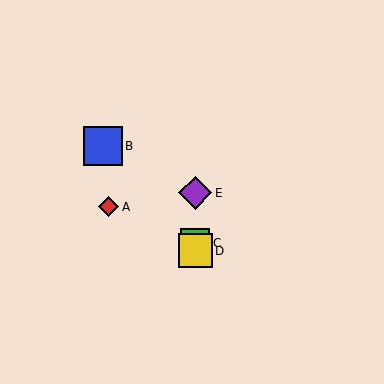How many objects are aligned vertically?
3 objects (C, D, E) are aligned vertically.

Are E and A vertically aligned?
No, E is at x≈195 and A is at x≈109.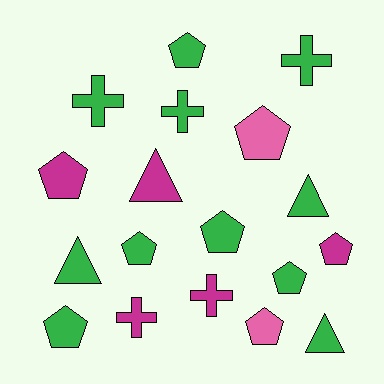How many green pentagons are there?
There are 5 green pentagons.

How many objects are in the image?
There are 18 objects.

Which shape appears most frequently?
Pentagon, with 9 objects.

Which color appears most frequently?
Green, with 11 objects.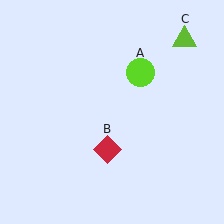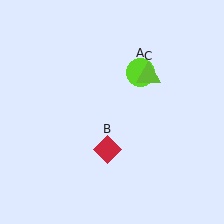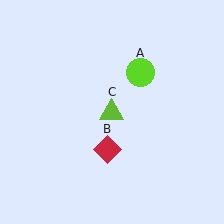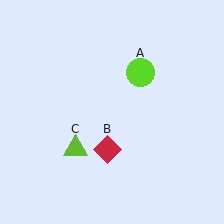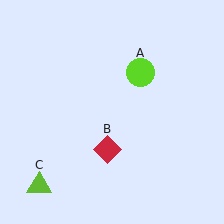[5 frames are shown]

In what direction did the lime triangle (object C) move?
The lime triangle (object C) moved down and to the left.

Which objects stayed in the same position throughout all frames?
Lime circle (object A) and red diamond (object B) remained stationary.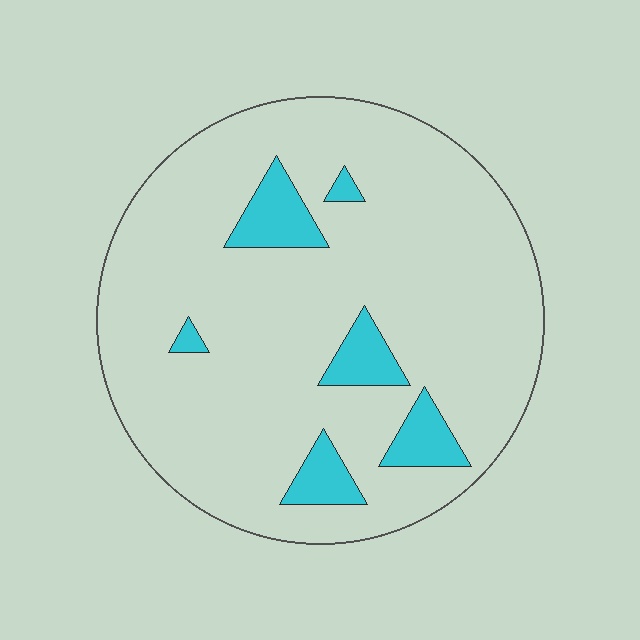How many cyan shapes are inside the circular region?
6.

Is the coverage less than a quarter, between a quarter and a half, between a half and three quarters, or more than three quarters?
Less than a quarter.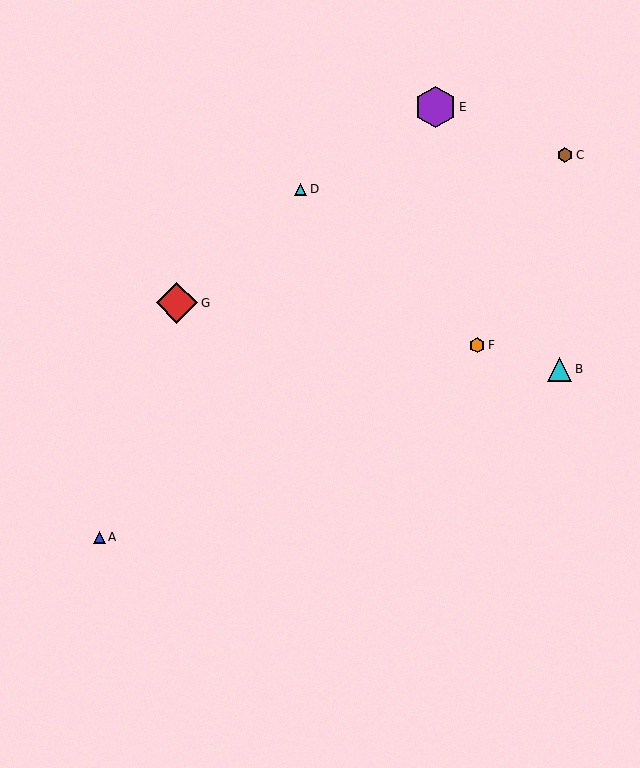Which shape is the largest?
The red diamond (labeled G) is the largest.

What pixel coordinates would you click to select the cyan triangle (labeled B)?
Click at (560, 369) to select the cyan triangle B.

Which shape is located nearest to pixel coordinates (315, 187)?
The cyan triangle (labeled D) at (301, 189) is nearest to that location.